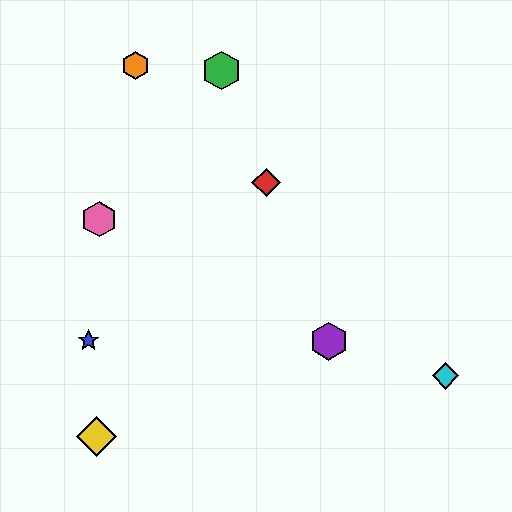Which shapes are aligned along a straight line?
The red diamond, the green hexagon, the purple hexagon are aligned along a straight line.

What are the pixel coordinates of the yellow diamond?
The yellow diamond is at (97, 437).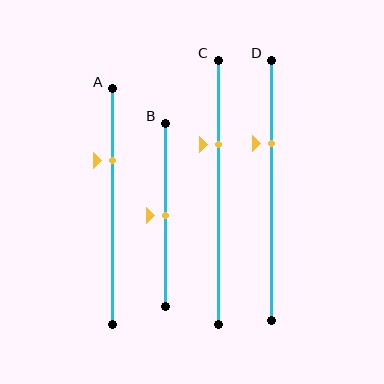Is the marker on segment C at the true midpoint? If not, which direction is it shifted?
No, the marker on segment C is shifted upward by about 18% of the segment length.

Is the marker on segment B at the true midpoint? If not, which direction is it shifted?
Yes, the marker on segment B is at the true midpoint.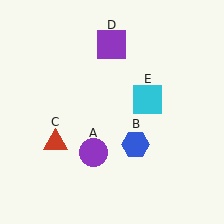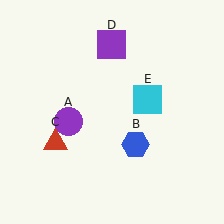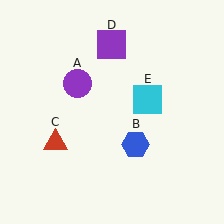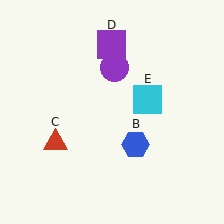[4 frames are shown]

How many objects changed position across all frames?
1 object changed position: purple circle (object A).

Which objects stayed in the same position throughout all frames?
Blue hexagon (object B) and red triangle (object C) and purple square (object D) and cyan square (object E) remained stationary.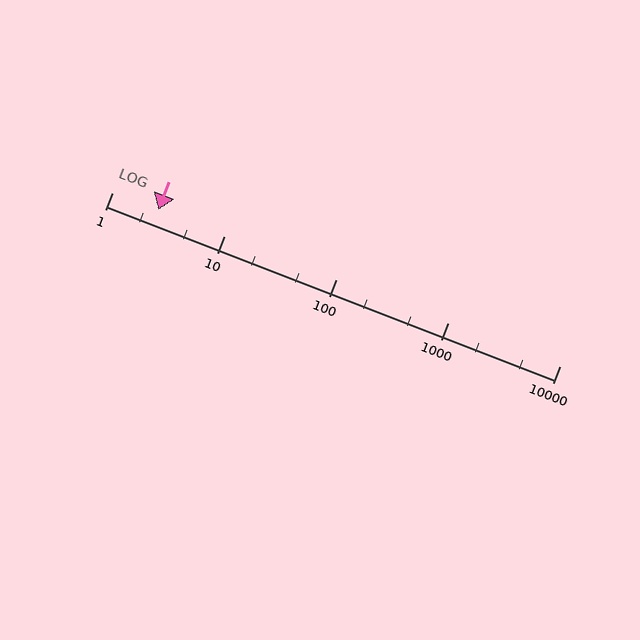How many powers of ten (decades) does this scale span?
The scale spans 4 decades, from 1 to 10000.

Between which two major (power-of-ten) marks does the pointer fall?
The pointer is between 1 and 10.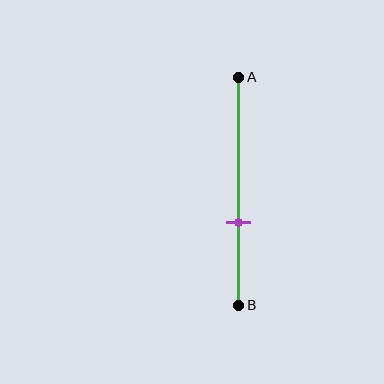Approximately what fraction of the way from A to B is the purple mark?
The purple mark is approximately 65% of the way from A to B.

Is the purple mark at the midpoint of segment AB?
No, the mark is at about 65% from A, not at the 50% midpoint.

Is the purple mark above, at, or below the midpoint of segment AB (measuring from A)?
The purple mark is below the midpoint of segment AB.